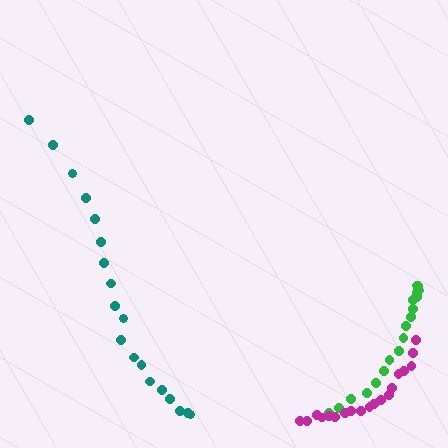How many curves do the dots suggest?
There are 3 distinct paths.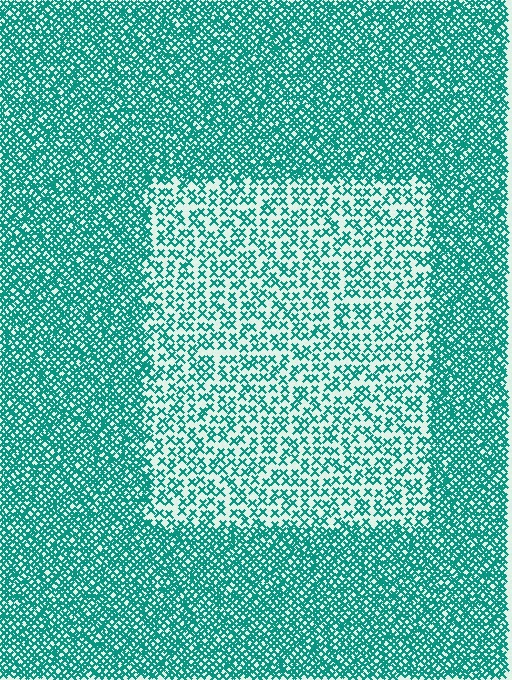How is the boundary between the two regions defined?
The boundary is defined by a change in element density (approximately 2.3x ratio). All elements are the same color, size, and shape.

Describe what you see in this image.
The image contains small teal elements arranged at two different densities. A rectangle-shaped region is visible where the elements are less densely packed than the surrounding area.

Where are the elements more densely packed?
The elements are more densely packed outside the rectangle boundary.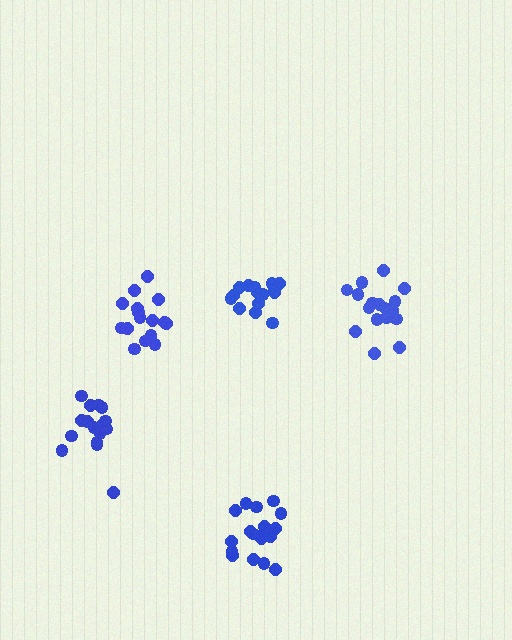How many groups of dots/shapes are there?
There are 5 groups.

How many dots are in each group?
Group 1: 17 dots, Group 2: 16 dots, Group 3: 16 dots, Group 4: 16 dots, Group 5: 18 dots (83 total).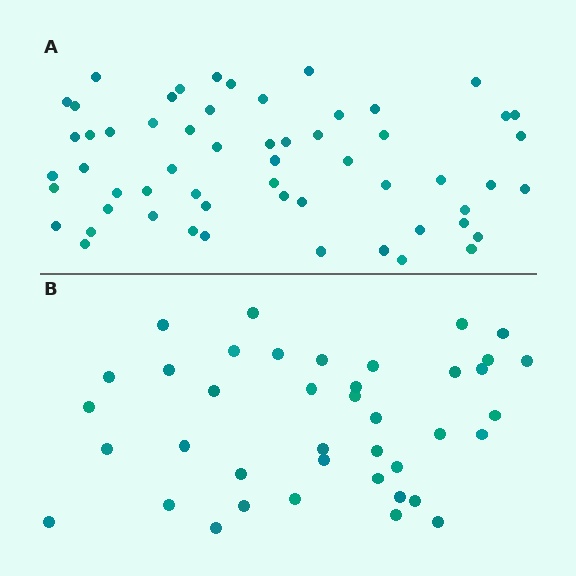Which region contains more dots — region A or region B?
Region A (the top region) has more dots.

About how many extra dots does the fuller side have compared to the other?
Region A has approximately 20 more dots than region B.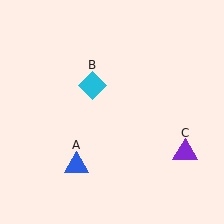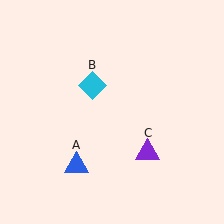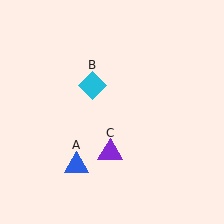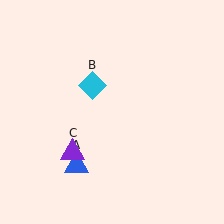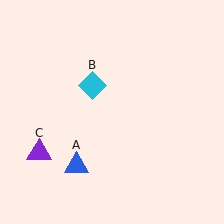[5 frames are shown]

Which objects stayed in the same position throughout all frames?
Blue triangle (object A) and cyan diamond (object B) remained stationary.